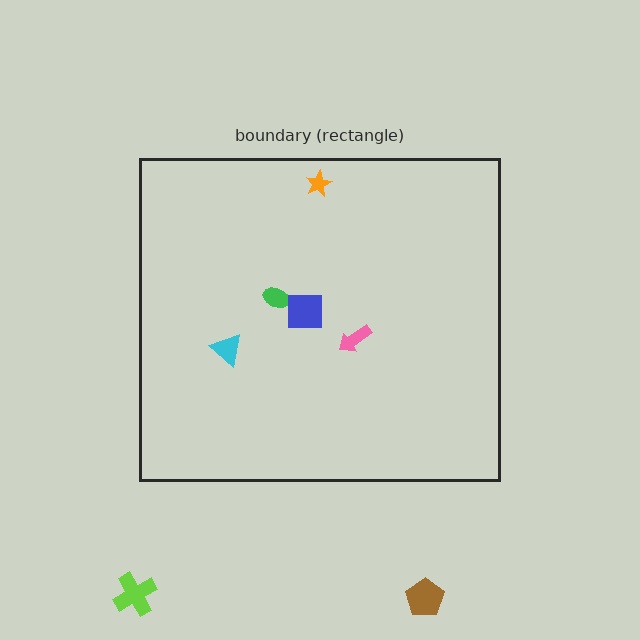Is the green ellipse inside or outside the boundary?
Inside.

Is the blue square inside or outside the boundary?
Inside.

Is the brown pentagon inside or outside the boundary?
Outside.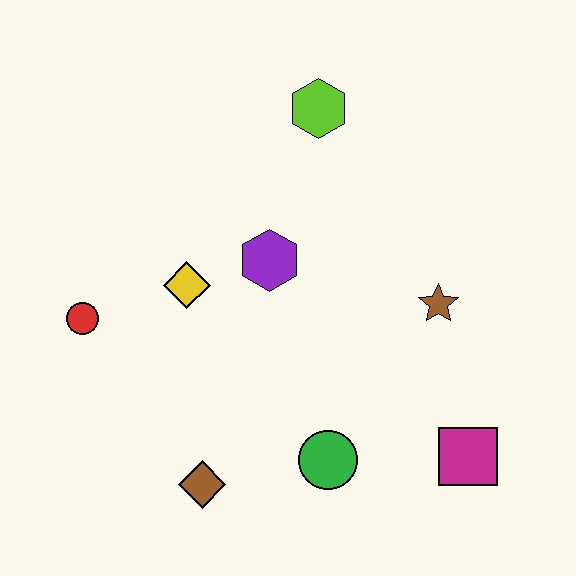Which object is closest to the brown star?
The magenta square is closest to the brown star.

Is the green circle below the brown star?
Yes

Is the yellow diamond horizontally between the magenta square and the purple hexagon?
No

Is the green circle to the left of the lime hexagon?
No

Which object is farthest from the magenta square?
The red circle is farthest from the magenta square.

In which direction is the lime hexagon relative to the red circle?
The lime hexagon is to the right of the red circle.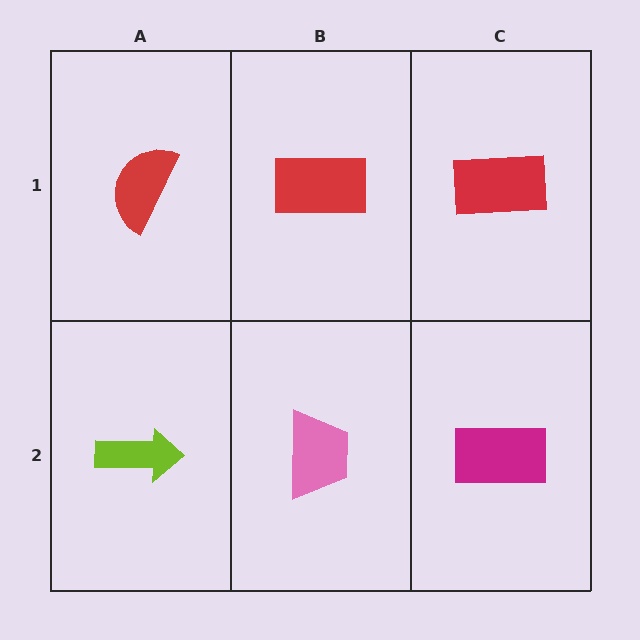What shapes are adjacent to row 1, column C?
A magenta rectangle (row 2, column C), a red rectangle (row 1, column B).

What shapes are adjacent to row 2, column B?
A red rectangle (row 1, column B), a lime arrow (row 2, column A), a magenta rectangle (row 2, column C).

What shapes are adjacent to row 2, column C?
A red rectangle (row 1, column C), a pink trapezoid (row 2, column B).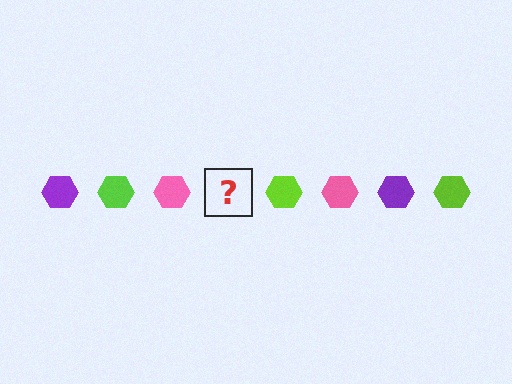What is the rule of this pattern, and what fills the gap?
The rule is that the pattern cycles through purple, lime, pink hexagons. The gap should be filled with a purple hexagon.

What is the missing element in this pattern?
The missing element is a purple hexagon.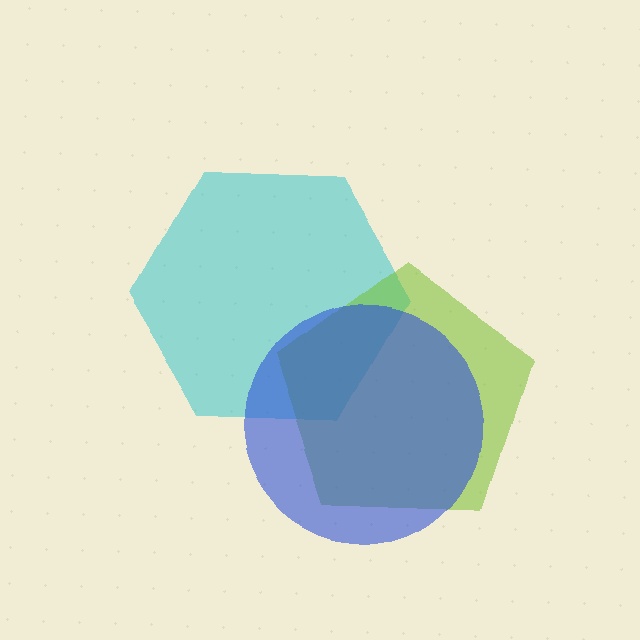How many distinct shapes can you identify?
There are 3 distinct shapes: a cyan hexagon, a lime pentagon, a blue circle.